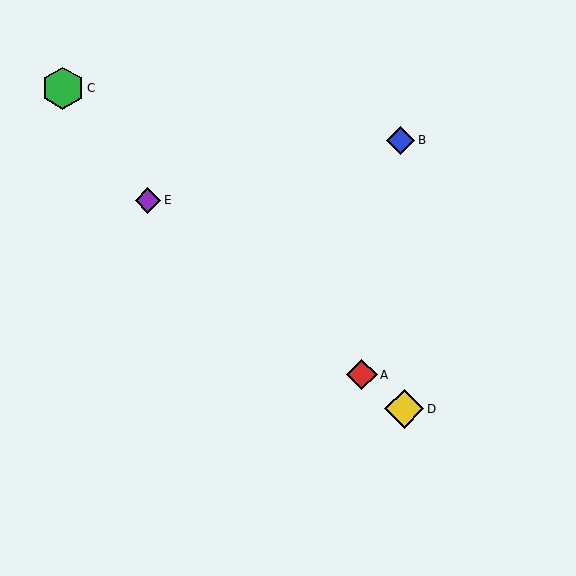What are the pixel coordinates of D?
Object D is at (404, 409).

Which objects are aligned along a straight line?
Objects A, D, E are aligned along a straight line.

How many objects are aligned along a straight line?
3 objects (A, D, E) are aligned along a straight line.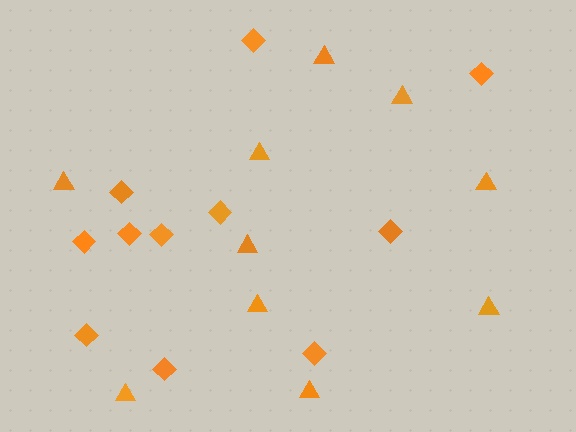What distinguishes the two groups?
There are 2 groups: one group of diamonds (11) and one group of triangles (10).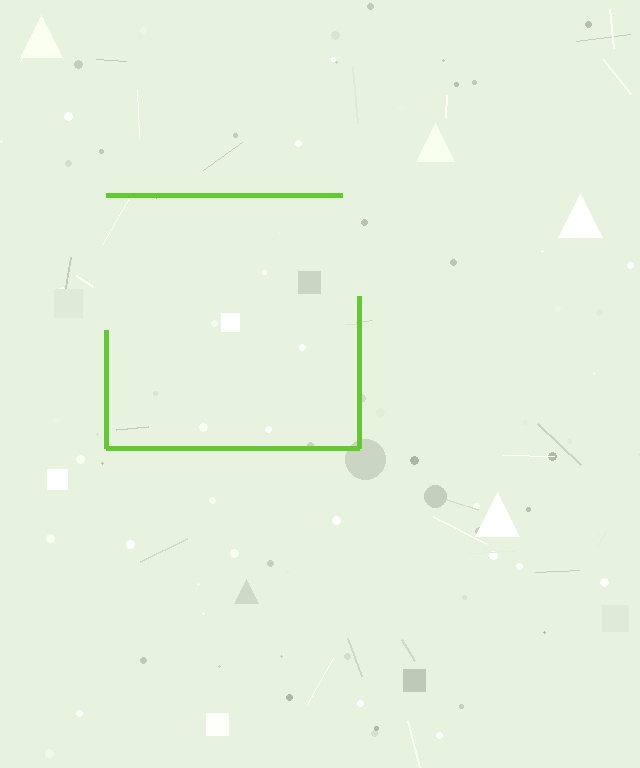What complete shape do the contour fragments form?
The contour fragments form a square.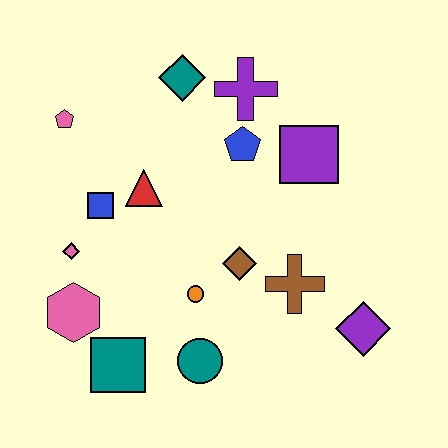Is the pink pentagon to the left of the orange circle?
Yes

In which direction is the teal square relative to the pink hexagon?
The teal square is below the pink hexagon.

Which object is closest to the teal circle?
The orange circle is closest to the teal circle.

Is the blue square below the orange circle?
No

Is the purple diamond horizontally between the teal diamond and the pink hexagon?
No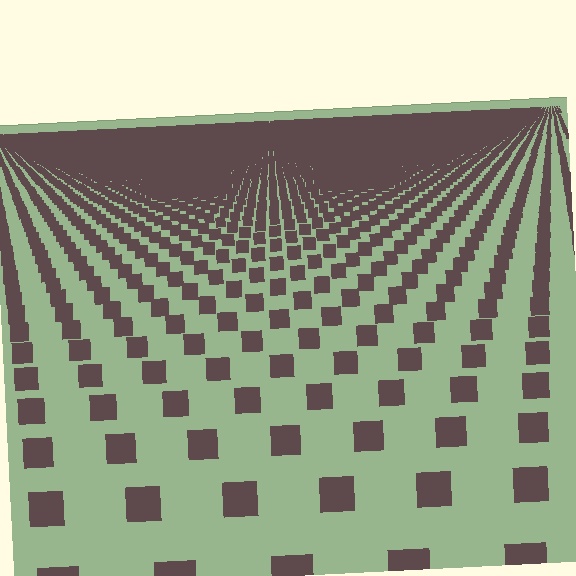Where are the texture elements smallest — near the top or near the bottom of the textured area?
Near the top.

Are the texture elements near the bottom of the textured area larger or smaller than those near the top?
Larger. Near the bottom, elements are closer to the viewer and appear at a bigger on-screen size.